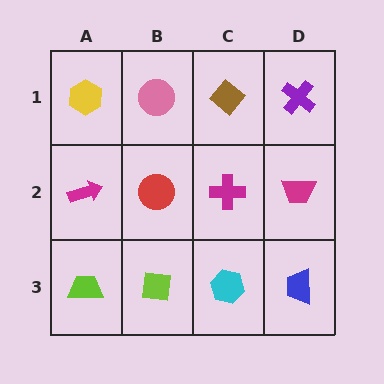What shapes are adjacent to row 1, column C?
A magenta cross (row 2, column C), a pink circle (row 1, column B), a purple cross (row 1, column D).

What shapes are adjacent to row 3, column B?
A red circle (row 2, column B), a lime trapezoid (row 3, column A), a cyan hexagon (row 3, column C).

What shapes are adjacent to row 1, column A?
A magenta arrow (row 2, column A), a pink circle (row 1, column B).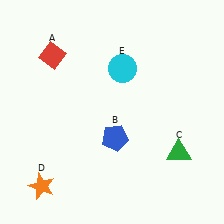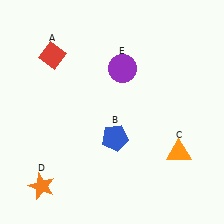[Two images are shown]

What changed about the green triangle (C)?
In Image 1, C is green. In Image 2, it changed to orange.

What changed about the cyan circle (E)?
In Image 1, E is cyan. In Image 2, it changed to purple.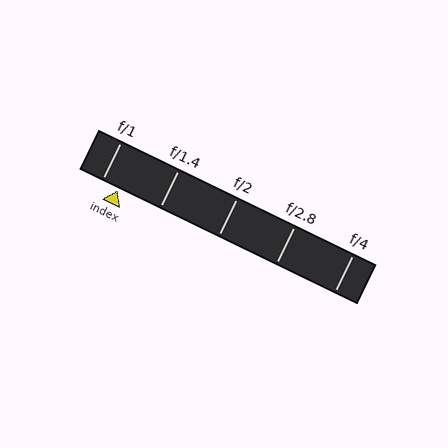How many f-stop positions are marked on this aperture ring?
There are 5 f-stop positions marked.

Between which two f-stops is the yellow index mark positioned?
The index mark is between f/1 and f/1.4.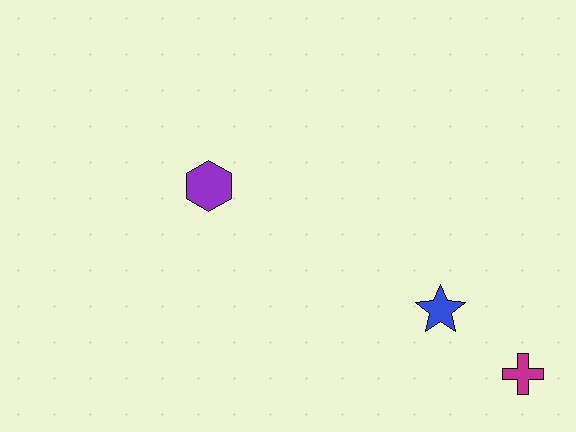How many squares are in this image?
There are no squares.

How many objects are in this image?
There are 3 objects.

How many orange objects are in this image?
There are no orange objects.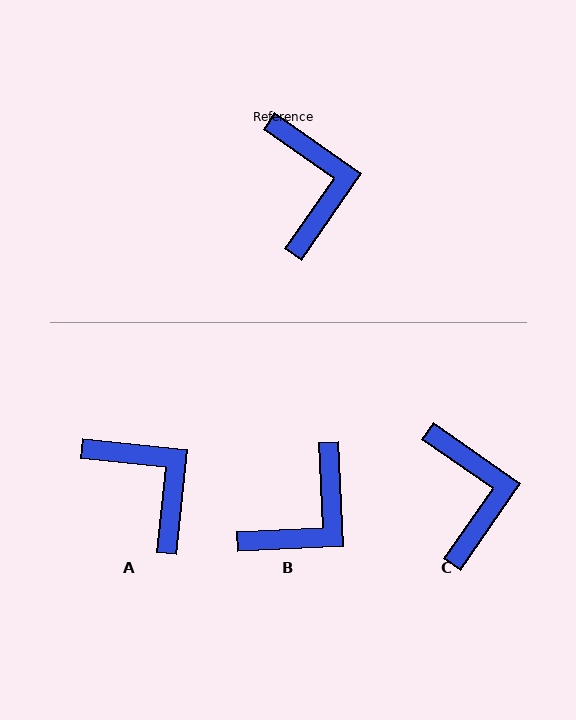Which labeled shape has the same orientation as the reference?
C.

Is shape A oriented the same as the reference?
No, it is off by about 29 degrees.